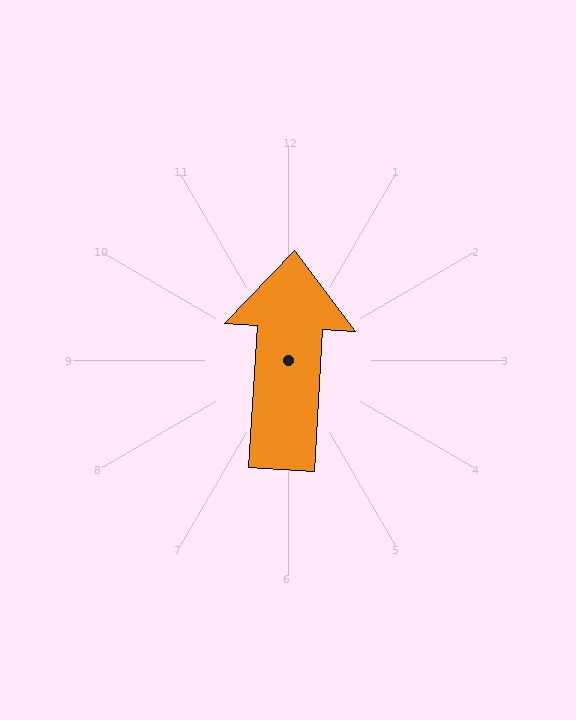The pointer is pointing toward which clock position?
Roughly 12 o'clock.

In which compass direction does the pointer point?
North.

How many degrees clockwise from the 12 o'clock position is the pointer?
Approximately 3 degrees.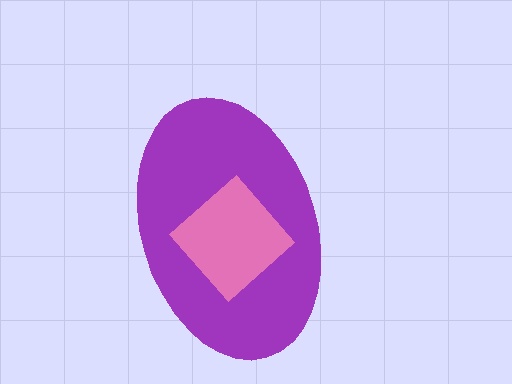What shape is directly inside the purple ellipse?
The pink diamond.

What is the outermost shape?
The purple ellipse.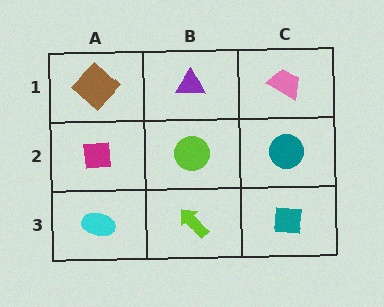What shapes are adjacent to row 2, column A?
A brown diamond (row 1, column A), a cyan ellipse (row 3, column A), a lime circle (row 2, column B).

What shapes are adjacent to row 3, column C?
A teal circle (row 2, column C), a lime arrow (row 3, column B).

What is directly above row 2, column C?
A pink trapezoid.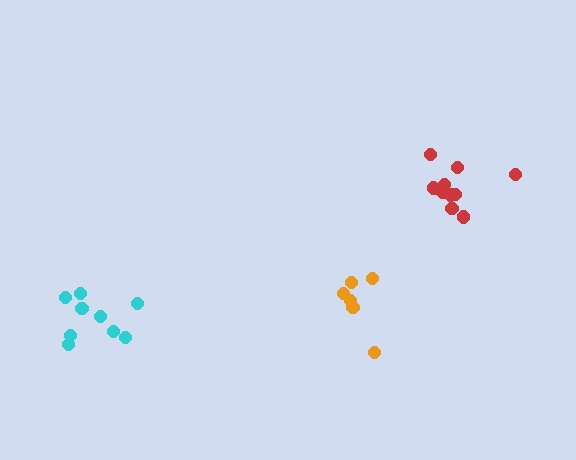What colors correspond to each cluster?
The clusters are colored: cyan, red, orange.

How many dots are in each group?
Group 1: 9 dots, Group 2: 10 dots, Group 3: 6 dots (25 total).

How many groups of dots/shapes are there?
There are 3 groups.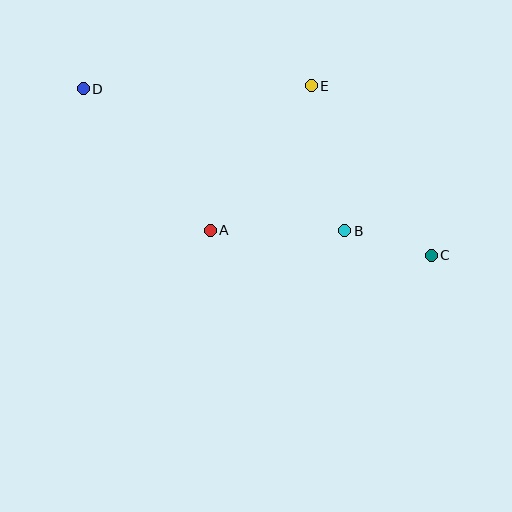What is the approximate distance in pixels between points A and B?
The distance between A and B is approximately 135 pixels.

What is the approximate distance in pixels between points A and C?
The distance between A and C is approximately 223 pixels.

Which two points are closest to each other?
Points B and C are closest to each other.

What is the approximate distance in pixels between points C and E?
The distance between C and E is approximately 208 pixels.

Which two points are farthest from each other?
Points C and D are farthest from each other.